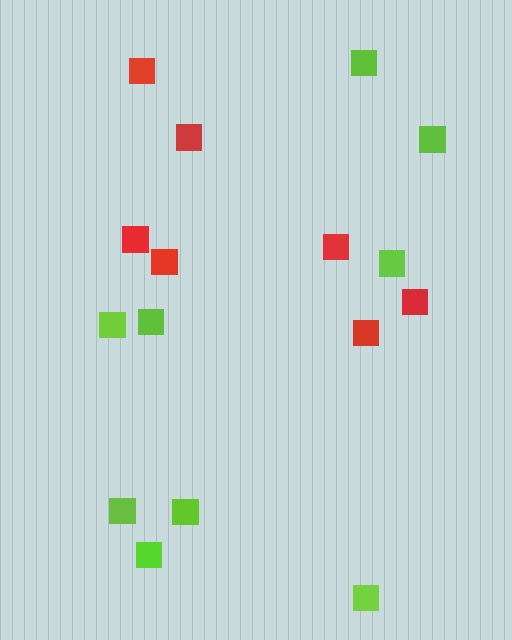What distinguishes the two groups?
There are 2 groups: one group of red squares (7) and one group of lime squares (9).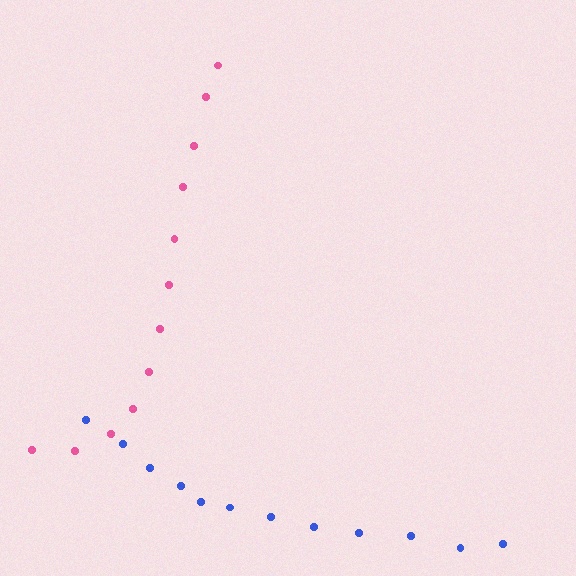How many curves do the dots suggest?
There are 2 distinct paths.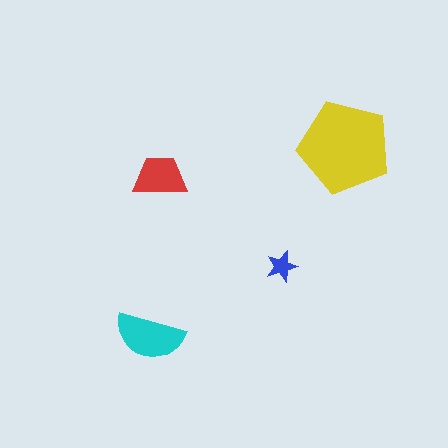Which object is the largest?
The yellow pentagon.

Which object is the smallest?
The blue star.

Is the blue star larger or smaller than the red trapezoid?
Smaller.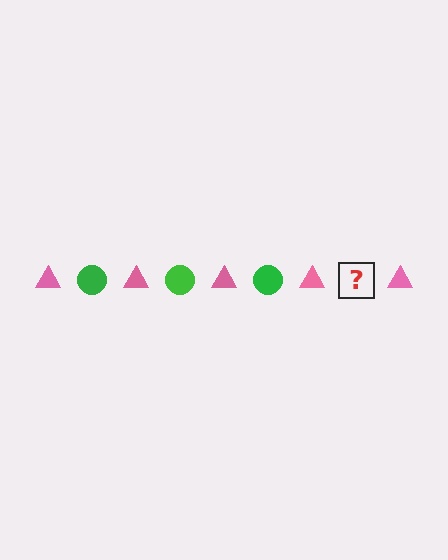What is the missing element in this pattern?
The missing element is a green circle.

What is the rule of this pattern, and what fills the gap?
The rule is that the pattern alternates between pink triangle and green circle. The gap should be filled with a green circle.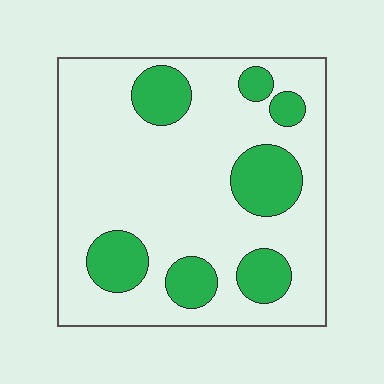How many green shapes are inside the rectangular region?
7.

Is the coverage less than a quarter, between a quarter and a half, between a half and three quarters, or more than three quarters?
Less than a quarter.